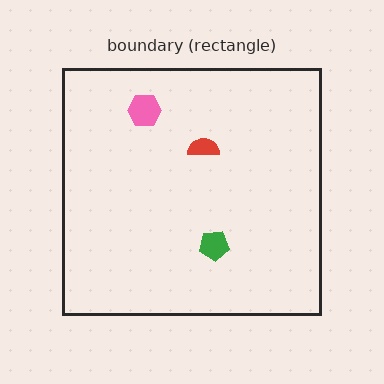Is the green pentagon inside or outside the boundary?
Inside.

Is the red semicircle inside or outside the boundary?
Inside.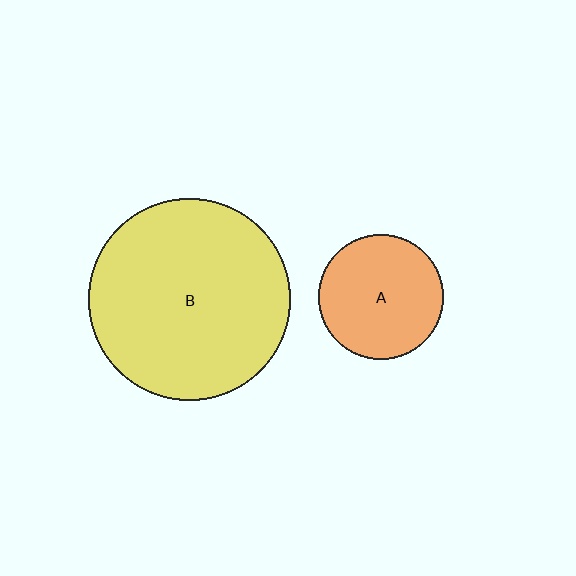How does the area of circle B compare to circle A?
Approximately 2.6 times.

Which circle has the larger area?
Circle B (yellow).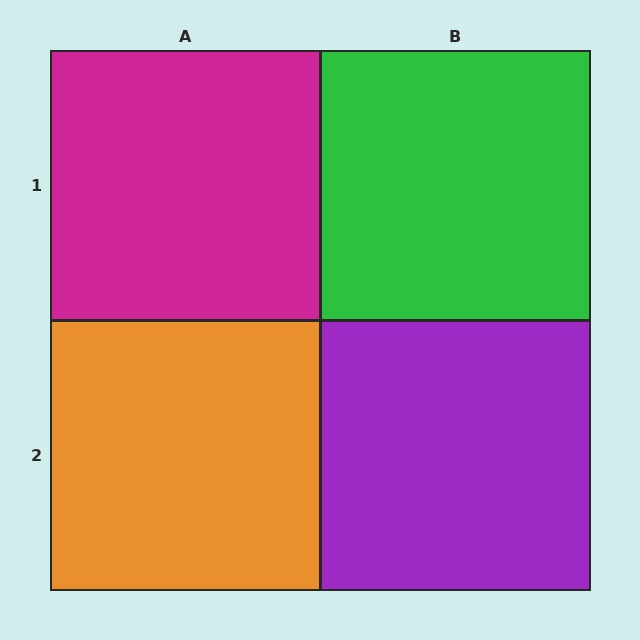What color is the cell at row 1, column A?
Magenta.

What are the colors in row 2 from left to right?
Orange, purple.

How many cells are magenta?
1 cell is magenta.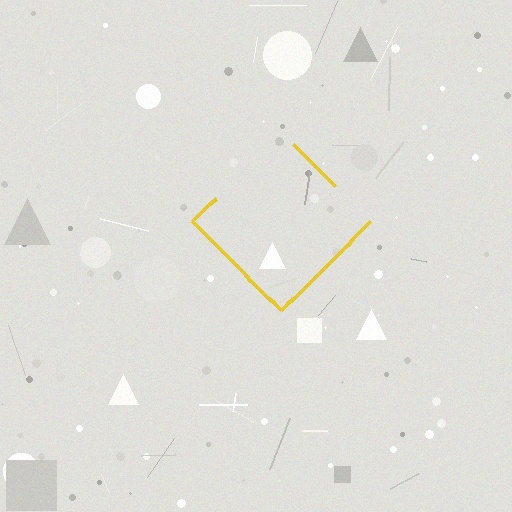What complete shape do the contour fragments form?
The contour fragments form a diamond.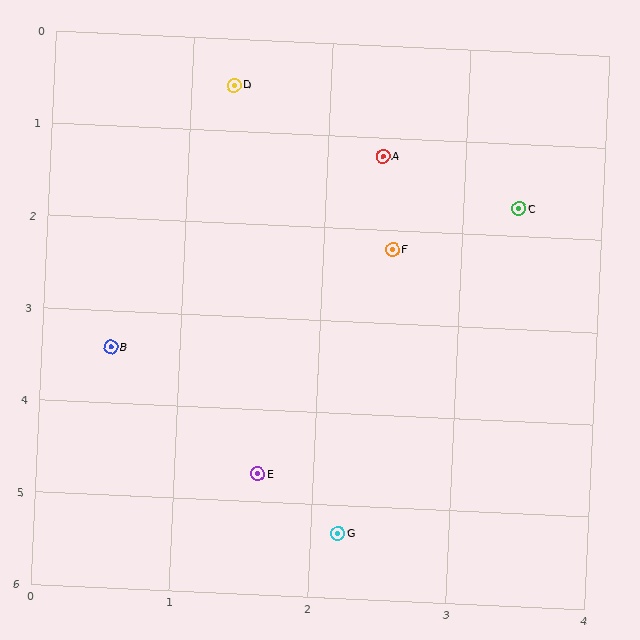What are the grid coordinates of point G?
Point G is at approximately (2.2, 5.3).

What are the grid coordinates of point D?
Point D is at approximately (1.3, 0.5).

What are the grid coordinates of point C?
Point C is at approximately (3.4, 1.7).